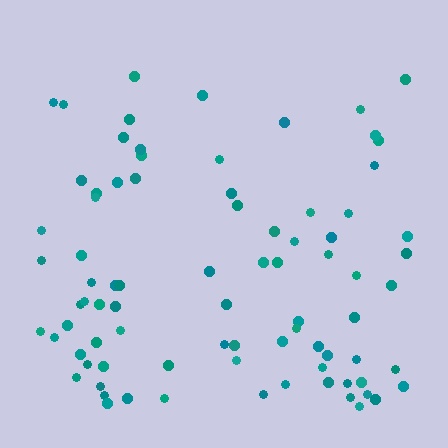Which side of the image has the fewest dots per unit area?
The top.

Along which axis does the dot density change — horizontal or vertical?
Vertical.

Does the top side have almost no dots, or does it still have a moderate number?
Still a moderate number, just noticeably fewer than the bottom.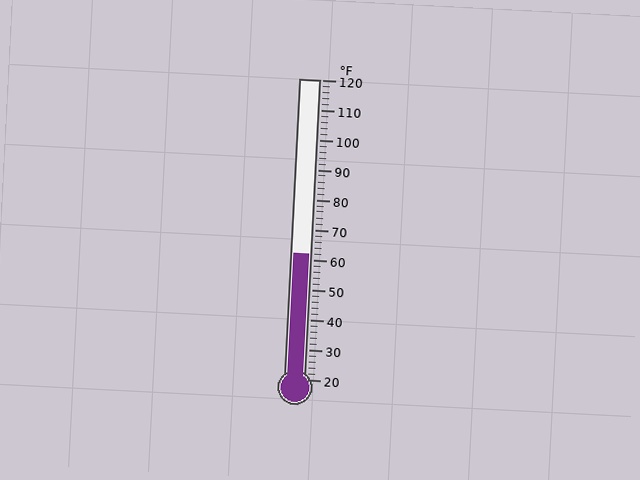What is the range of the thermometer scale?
The thermometer scale ranges from 20°F to 120°F.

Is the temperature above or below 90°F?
The temperature is below 90°F.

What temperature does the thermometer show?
The thermometer shows approximately 62°F.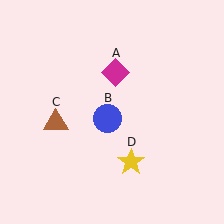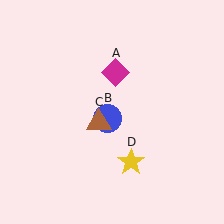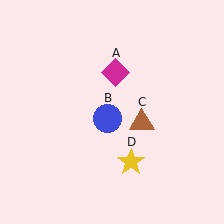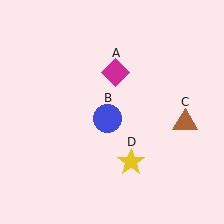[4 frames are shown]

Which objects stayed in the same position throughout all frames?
Magenta diamond (object A) and blue circle (object B) and yellow star (object D) remained stationary.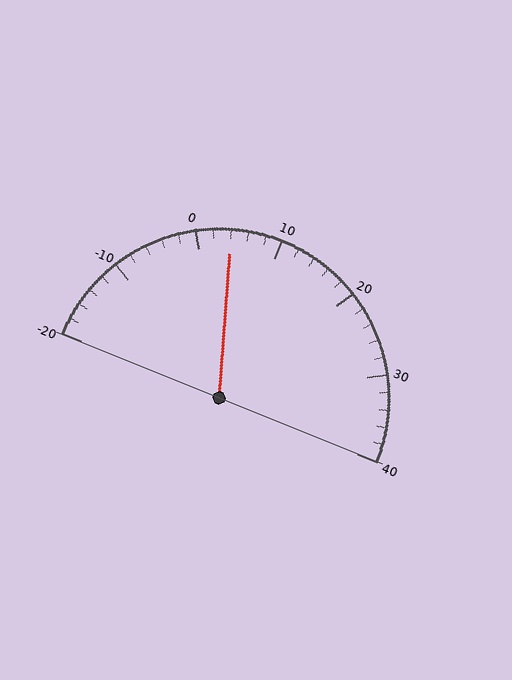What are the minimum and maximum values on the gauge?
The gauge ranges from -20 to 40.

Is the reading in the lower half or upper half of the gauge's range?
The reading is in the lower half of the range (-20 to 40).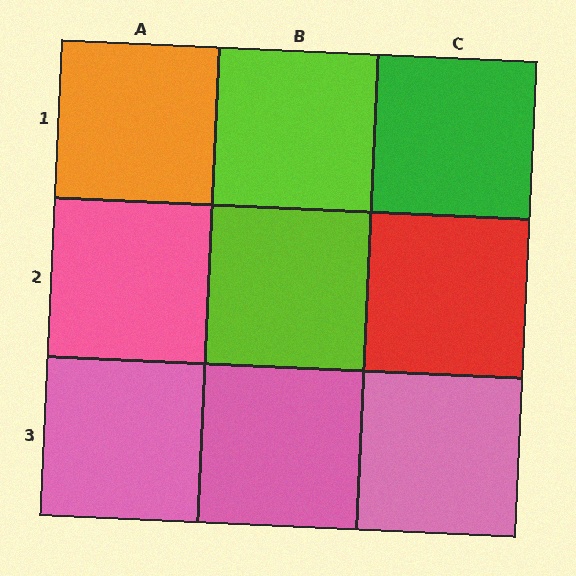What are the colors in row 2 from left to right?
Pink, lime, red.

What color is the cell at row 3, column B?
Pink.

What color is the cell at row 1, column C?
Green.